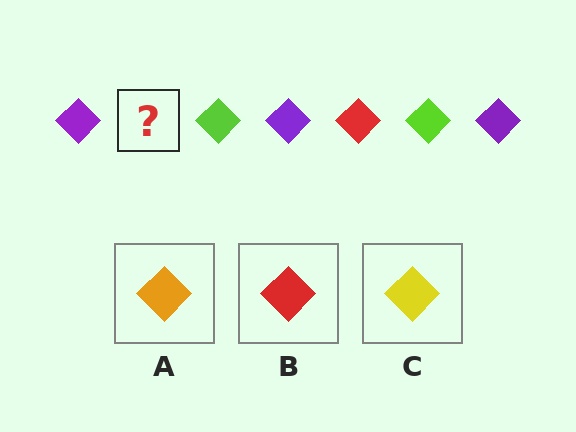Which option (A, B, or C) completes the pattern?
B.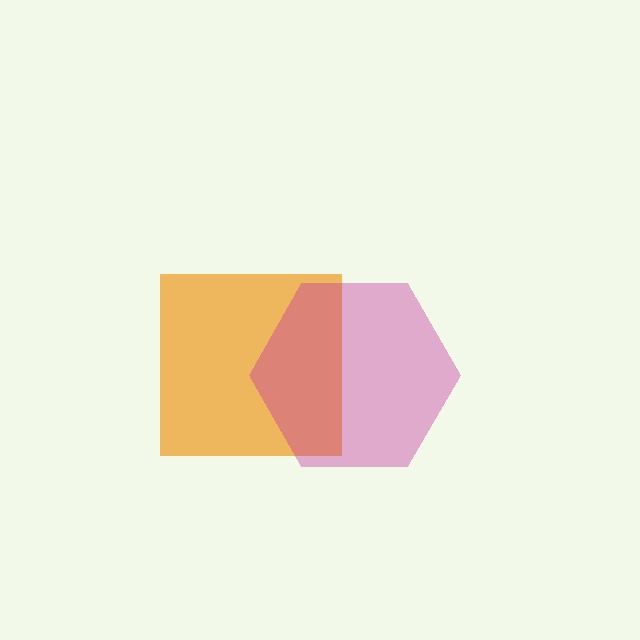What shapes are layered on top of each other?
The layered shapes are: an orange square, a magenta hexagon.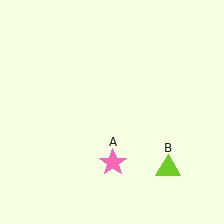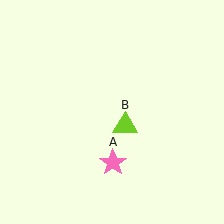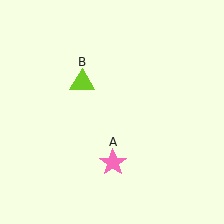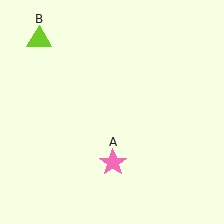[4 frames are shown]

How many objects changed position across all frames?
1 object changed position: lime triangle (object B).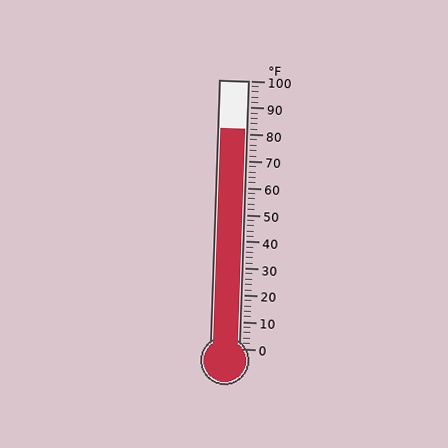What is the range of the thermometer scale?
The thermometer scale ranges from 0°F to 100°F.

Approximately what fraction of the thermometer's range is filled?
The thermometer is filled to approximately 80% of its range.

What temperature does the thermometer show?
The thermometer shows approximately 82°F.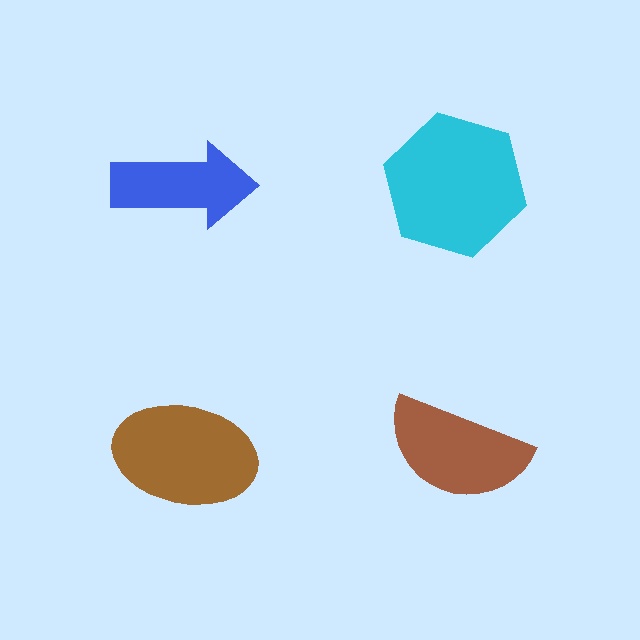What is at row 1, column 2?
A cyan hexagon.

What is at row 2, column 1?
A brown ellipse.